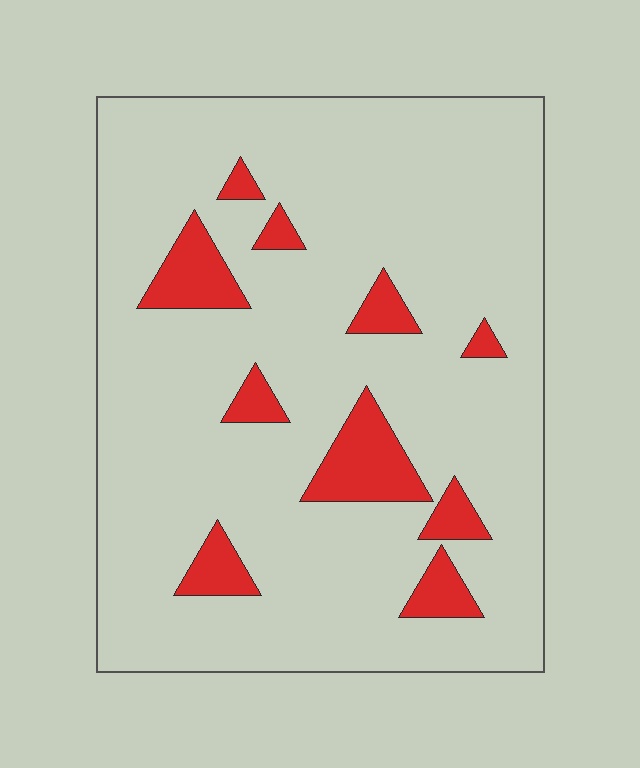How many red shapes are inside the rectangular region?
10.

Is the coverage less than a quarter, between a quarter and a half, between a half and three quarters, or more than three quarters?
Less than a quarter.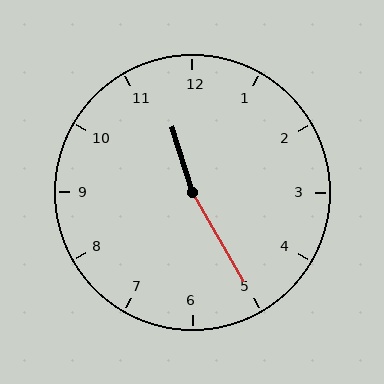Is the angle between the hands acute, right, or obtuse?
It is obtuse.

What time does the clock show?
11:25.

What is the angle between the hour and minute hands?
Approximately 168 degrees.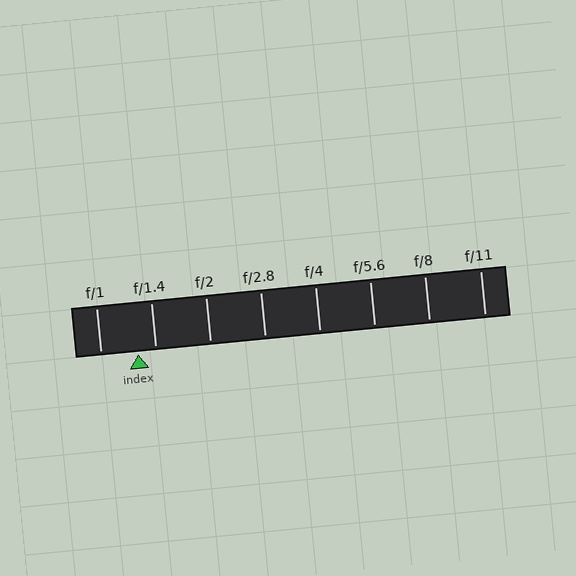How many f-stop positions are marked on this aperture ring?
There are 8 f-stop positions marked.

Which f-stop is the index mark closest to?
The index mark is closest to f/1.4.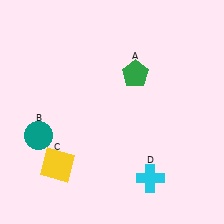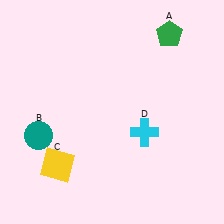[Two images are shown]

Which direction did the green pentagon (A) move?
The green pentagon (A) moved up.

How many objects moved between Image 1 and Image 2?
2 objects moved between the two images.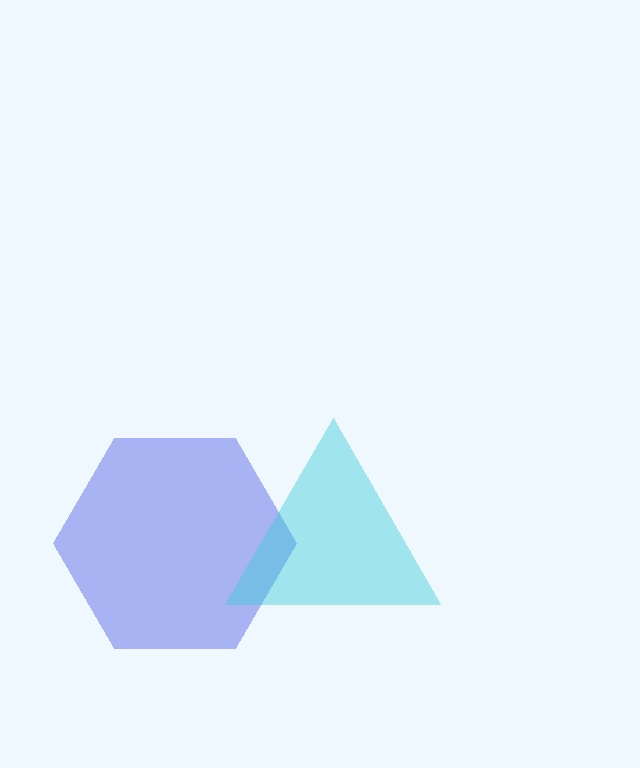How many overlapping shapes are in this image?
There are 2 overlapping shapes in the image.